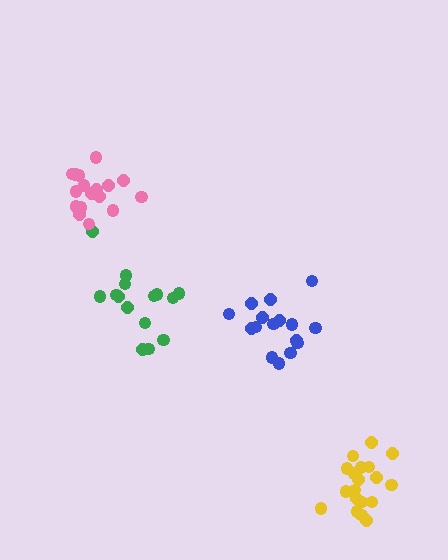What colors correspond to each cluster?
The clusters are colored: green, blue, yellow, pink.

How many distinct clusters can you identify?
There are 4 distinct clusters.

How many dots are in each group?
Group 1: 15 dots, Group 2: 16 dots, Group 3: 19 dots, Group 4: 17 dots (67 total).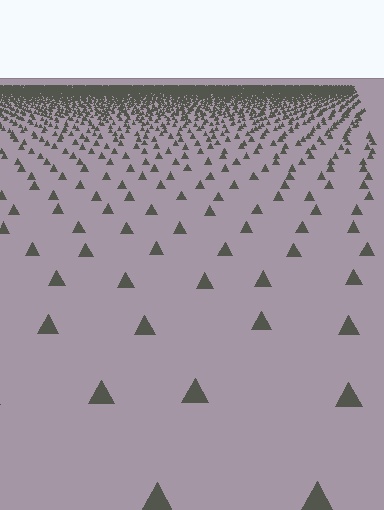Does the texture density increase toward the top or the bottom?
Density increases toward the top.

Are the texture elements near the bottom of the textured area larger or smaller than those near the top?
Larger. Near the bottom, elements are closer to the viewer and appear at a bigger on-screen size.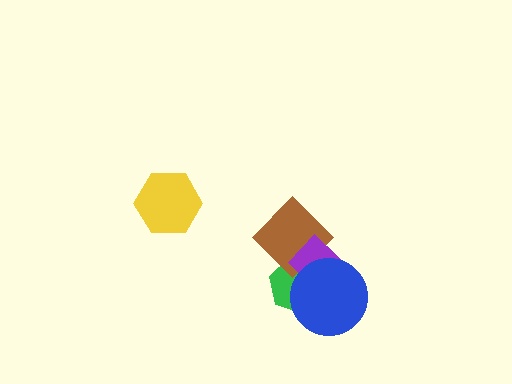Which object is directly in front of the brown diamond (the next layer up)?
The purple rectangle is directly in front of the brown diamond.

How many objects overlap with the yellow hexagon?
0 objects overlap with the yellow hexagon.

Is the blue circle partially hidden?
No, no other shape covers it.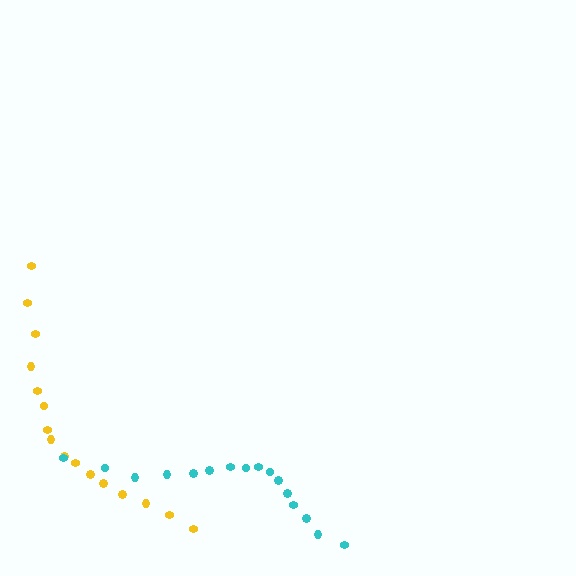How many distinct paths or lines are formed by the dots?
There are 2 distinct paths.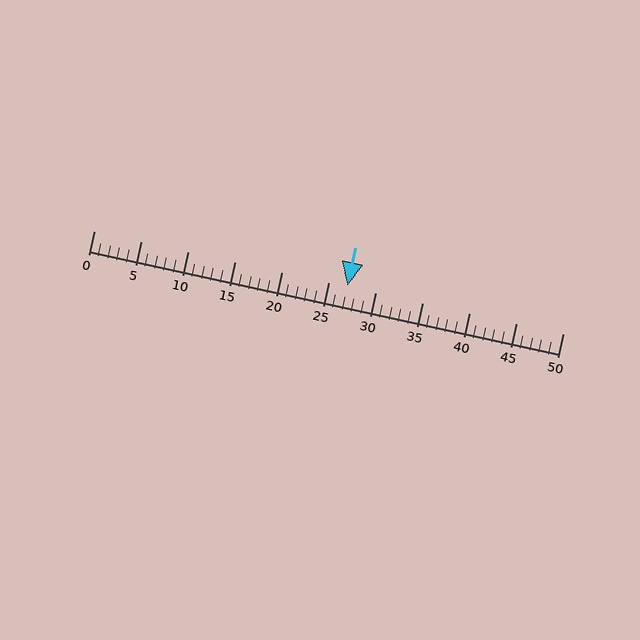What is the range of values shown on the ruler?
The ruler shows values from 0 to 50.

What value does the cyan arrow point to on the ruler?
The cyan arrow points to approximately 27.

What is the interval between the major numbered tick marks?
The major tick marks are spaced 5 units apart.